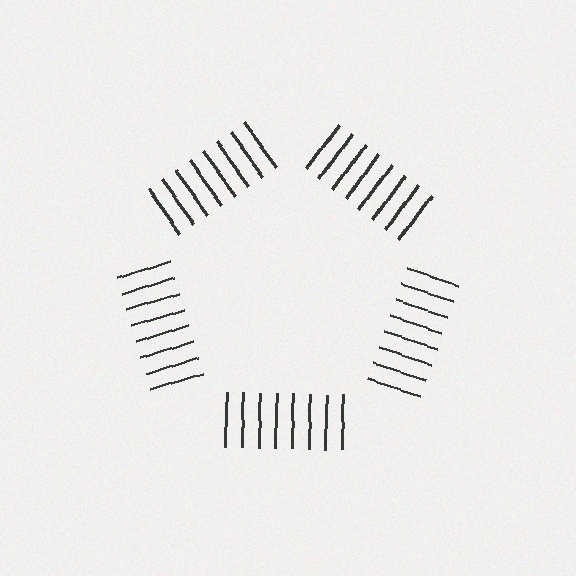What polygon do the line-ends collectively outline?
An illusory pentagon — the line segments terminate on its edges but no continuous stroke is drawn.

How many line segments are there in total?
40 — 8 along each of the 5 edges.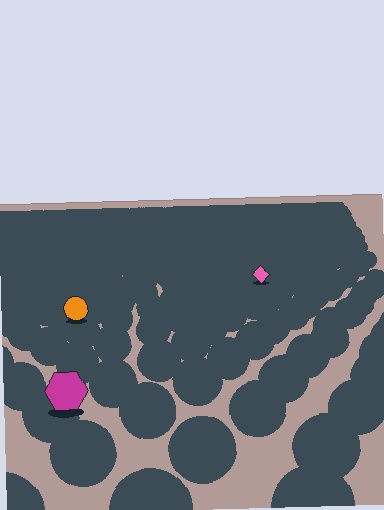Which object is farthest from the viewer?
The pink diamond is farthest from the viewer. It appears smaller and the ground texture around it is denser.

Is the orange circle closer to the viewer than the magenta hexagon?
No. The magenta hexagon is closer — you can tell from the texture gradient: the ground texture is coarser near it.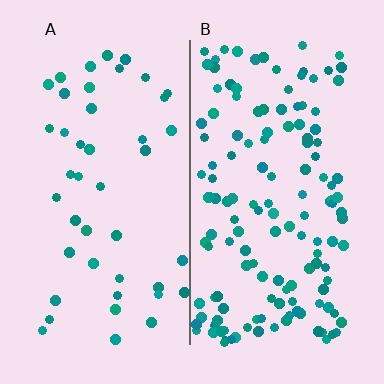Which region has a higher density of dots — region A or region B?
B (the right).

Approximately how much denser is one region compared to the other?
Approximately 3.2× — region B over region A.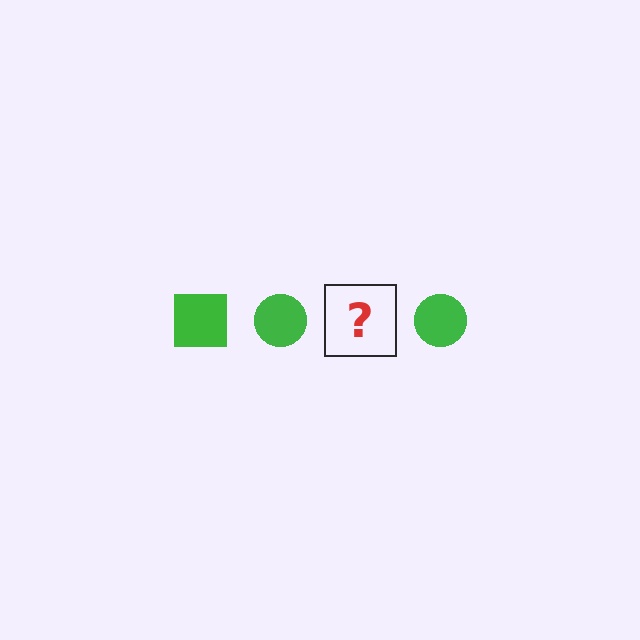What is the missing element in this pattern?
The missing element is a green square.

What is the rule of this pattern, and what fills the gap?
The rule is that the pattern cycles through square, circle shapes in green. The gap should be filled with a green square.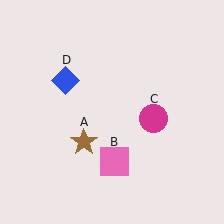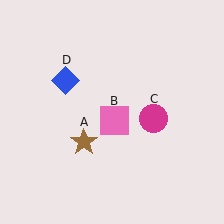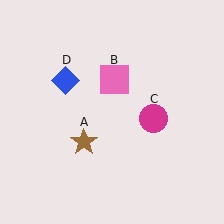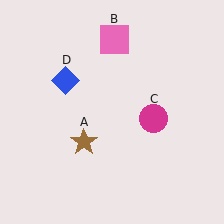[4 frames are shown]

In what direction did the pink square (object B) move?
The pink square (object B) moved up.